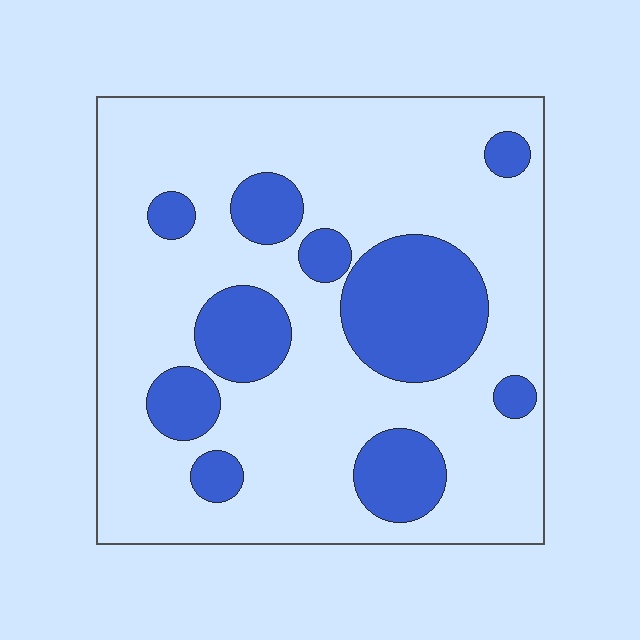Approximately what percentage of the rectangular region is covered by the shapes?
Approximately 25%.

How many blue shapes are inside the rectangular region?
10.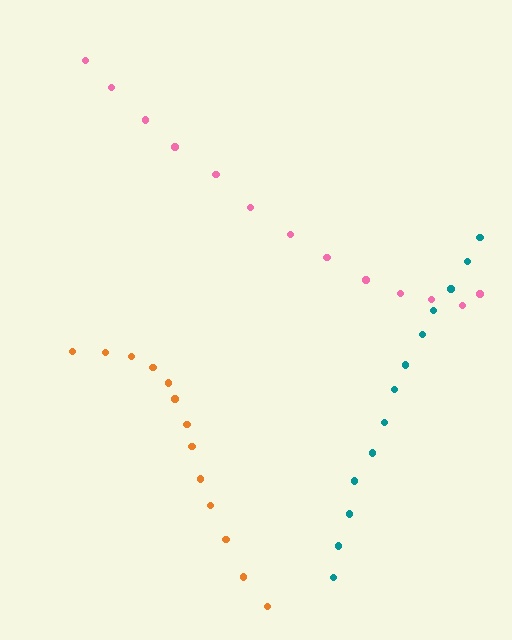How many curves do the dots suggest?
There are 3 distinct paths.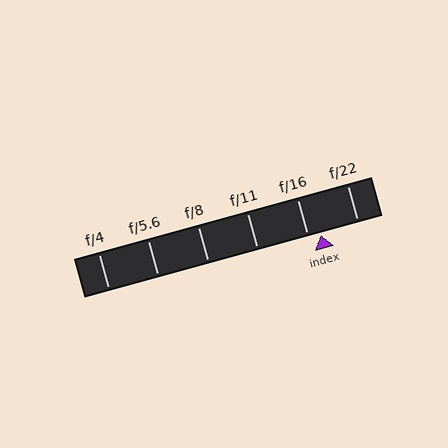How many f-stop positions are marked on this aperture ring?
There are 6 f-stop positions marked.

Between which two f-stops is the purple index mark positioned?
The index mark is between f/16 and f/22.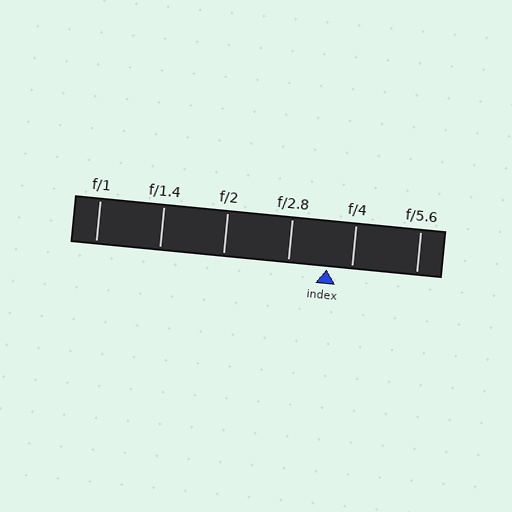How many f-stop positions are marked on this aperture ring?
There are 6 f-stop positions marked.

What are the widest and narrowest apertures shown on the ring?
The widest aperture shown is f/1 and the narrowest is f/5.6.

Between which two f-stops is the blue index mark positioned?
The index mark is between f/2.8 and f/4.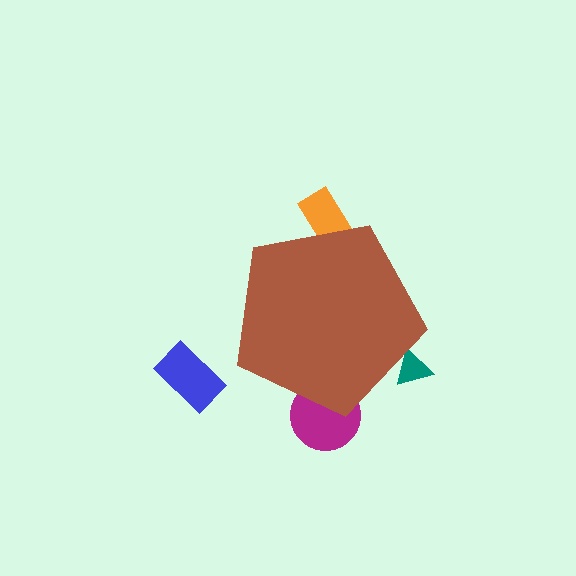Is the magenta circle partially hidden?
Yes, the magenta circle is partially hidden behind the brown pentagon.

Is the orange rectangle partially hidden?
Yes, the orange rectangle is partially hidden behind the brown pentagon.